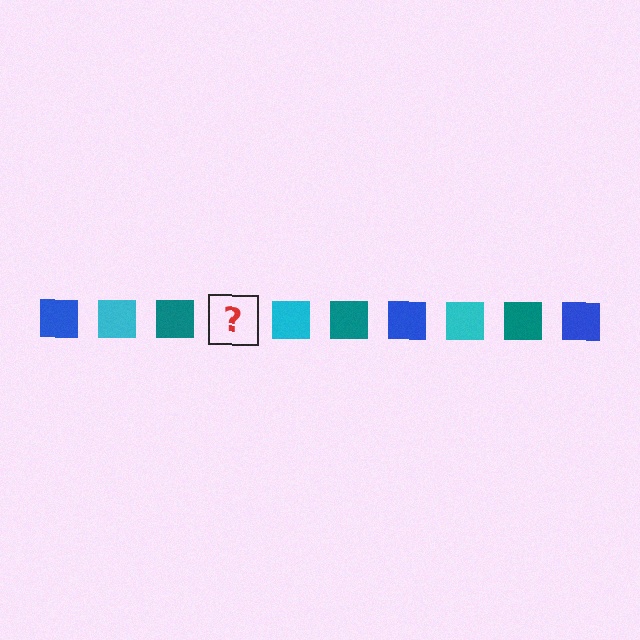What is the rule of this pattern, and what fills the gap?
The rule is that the pattern cycles through blue, cyan, teal squares. The gap should be filled with a blue square.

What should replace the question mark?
The question mark should be replaced with a blue square.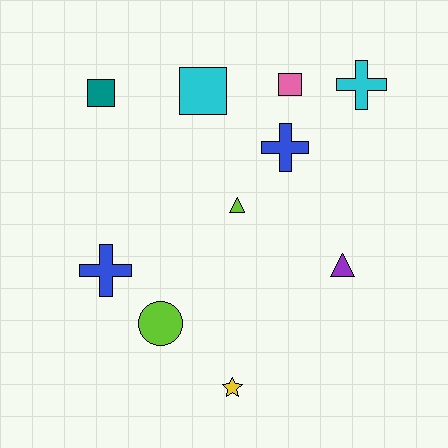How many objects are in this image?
There are 10 objects.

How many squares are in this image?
There are 3 squares.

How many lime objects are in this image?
There are 2 lime objects.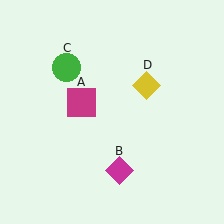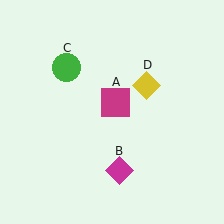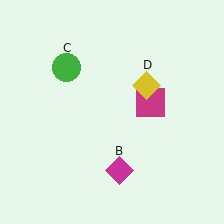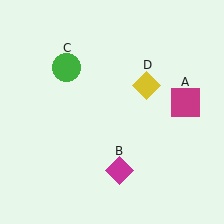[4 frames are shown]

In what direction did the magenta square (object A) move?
The magenta square (object A) moved right.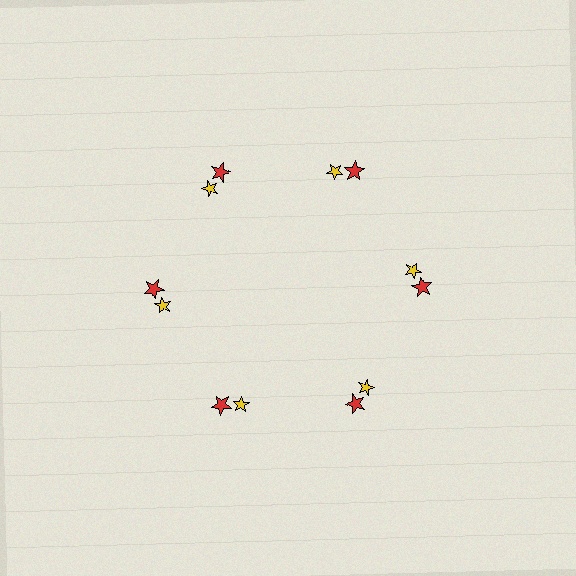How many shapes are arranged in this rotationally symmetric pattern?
There are 12 shapes, arranged in 6 groups of 2.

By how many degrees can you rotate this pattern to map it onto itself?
The pattern maps onto itself every 60 degrees of rotation.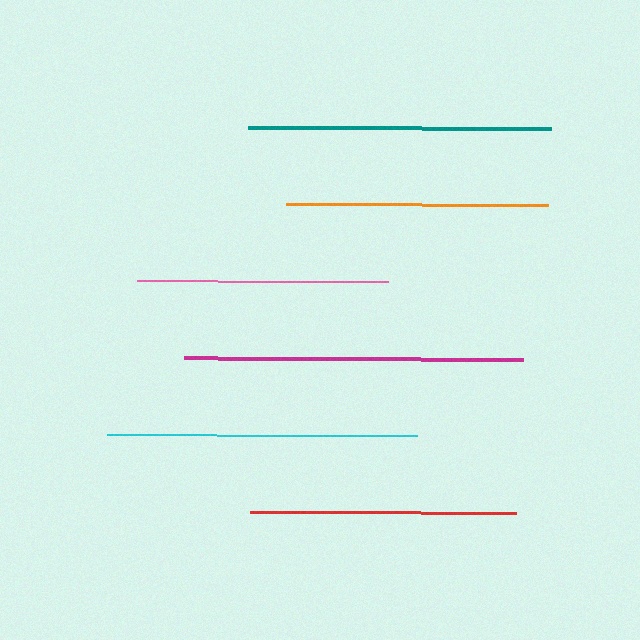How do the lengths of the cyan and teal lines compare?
The cyan and teal lines are approximately the same length.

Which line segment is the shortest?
The pink line is the shortest at approximately 251 pixels.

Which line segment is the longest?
The magenta line is the longest at approximately 339 pixels.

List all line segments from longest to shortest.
From longest to shortest: magenta, cyan, teal, red, orange, pink.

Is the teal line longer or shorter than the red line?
The teal line is longer than the red line.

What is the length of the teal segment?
The teal segment is approximately 302 pixels long.